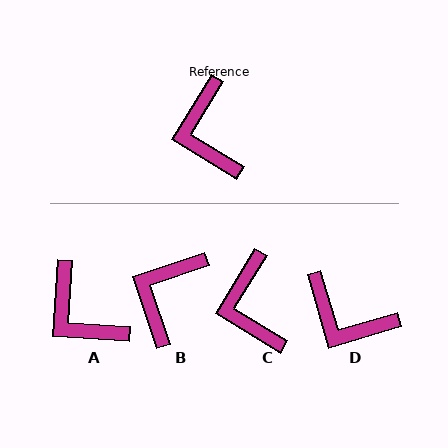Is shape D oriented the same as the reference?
No, it is off by about 48 degrees.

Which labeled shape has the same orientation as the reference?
C.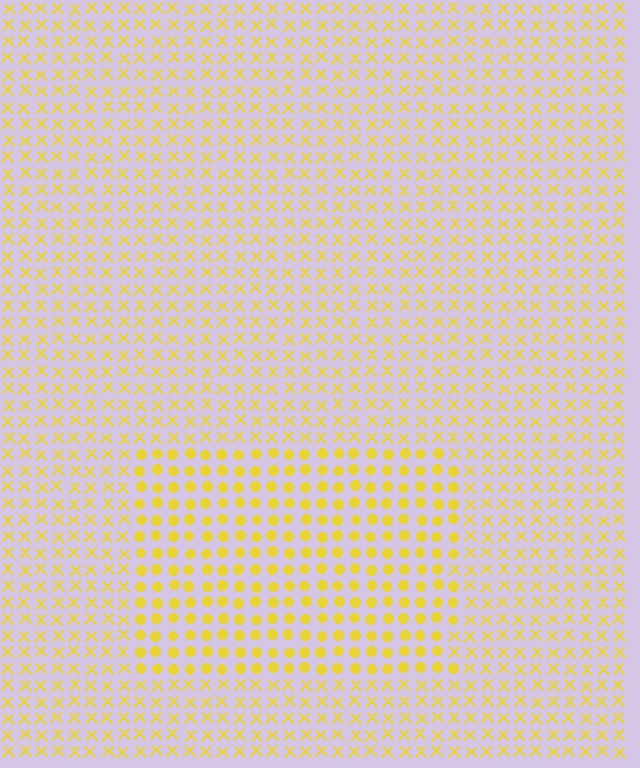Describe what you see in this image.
The image is filled with small yellow elements arranged in a uniform grid. A rectangle-shaped region contains circles, while the surrounding area contains X marks. The boundary is defined purely by the change in element shape.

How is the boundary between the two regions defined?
The boundary is defined by a change in element shape: circles inside vs. X marks outside. All elements share the same color and spacing.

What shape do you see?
I see a rectangle.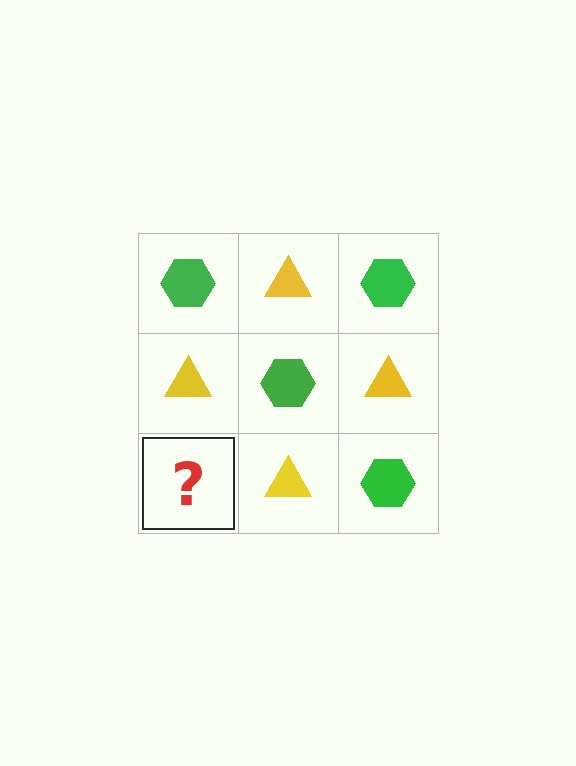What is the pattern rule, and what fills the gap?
The rule is that it alternates green hexagon and yellow triangle in a checkerboard pattern. The gap should be filled with a green hexagon.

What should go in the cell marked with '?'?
The missing cell should contain a green hexagon.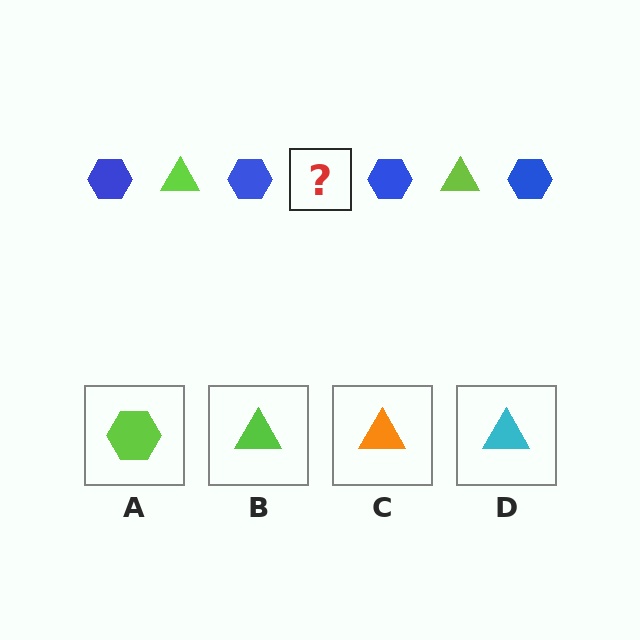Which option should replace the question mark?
Option B.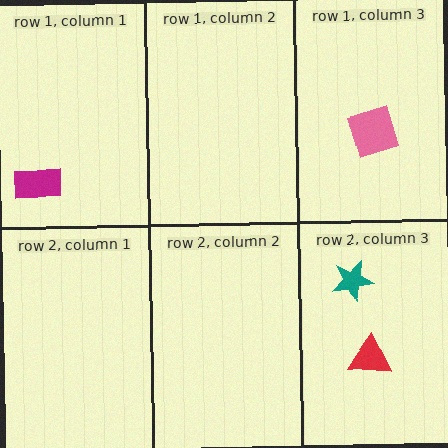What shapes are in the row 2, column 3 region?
The teal star, the red triangle.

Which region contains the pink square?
The row 1, column 3 region.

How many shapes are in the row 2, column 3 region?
2.